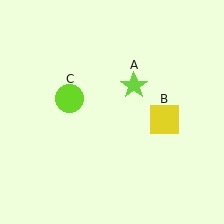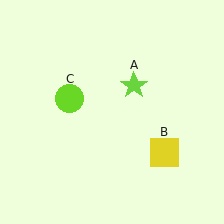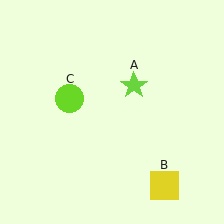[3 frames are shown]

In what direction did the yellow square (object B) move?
The yellow square (object B) moved down.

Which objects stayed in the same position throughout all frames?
Lime star (object A) and lime circle (object C) remained stationary.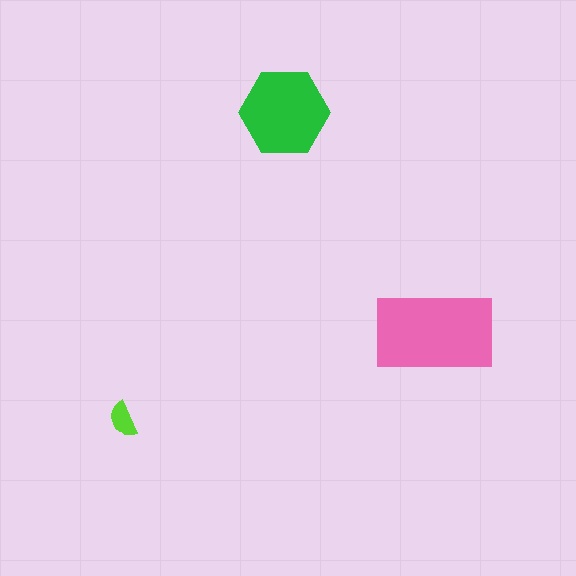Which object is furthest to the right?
The pink rectangle is rightmost.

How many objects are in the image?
There are 3 objects in the image.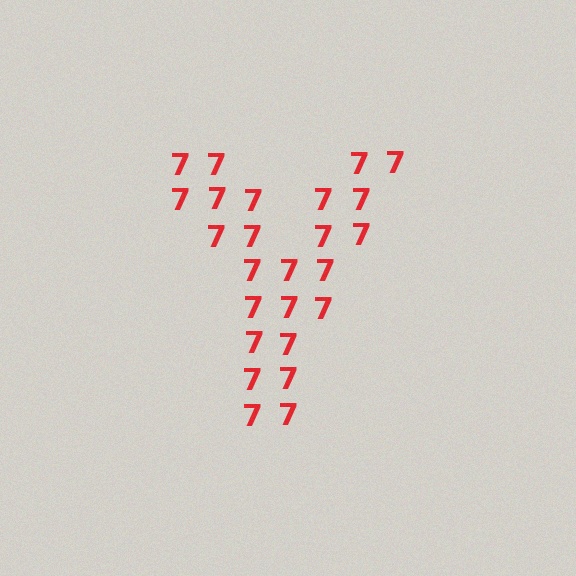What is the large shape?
The large shape is the letter Y.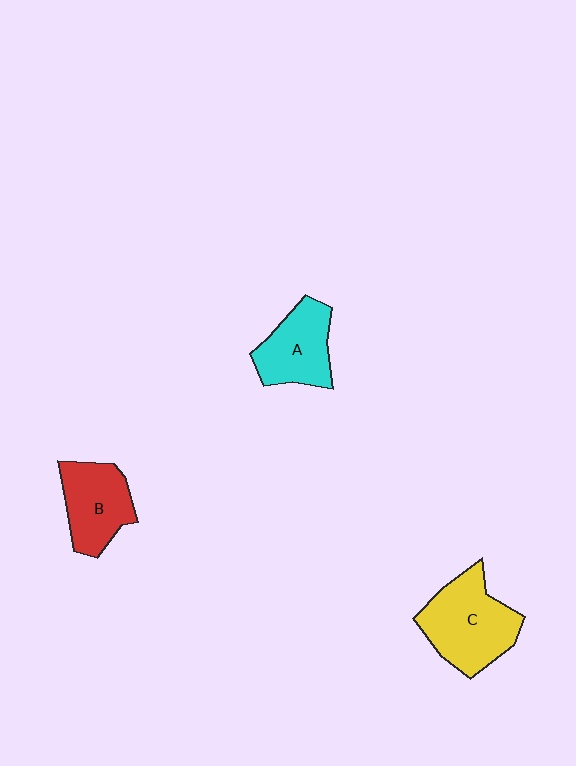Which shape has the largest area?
Shape C (yellow).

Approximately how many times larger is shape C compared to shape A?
Approximately 1.4 times.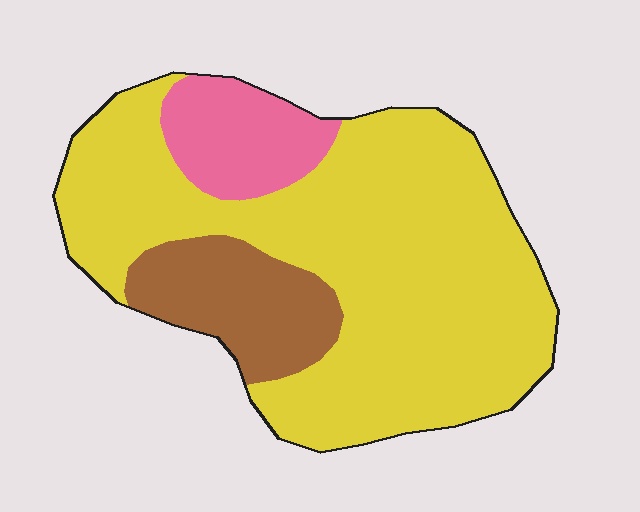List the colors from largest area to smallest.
From largest to smallest: yellow, brown, pink.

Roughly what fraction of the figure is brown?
Brown covers about 15% of the figure.